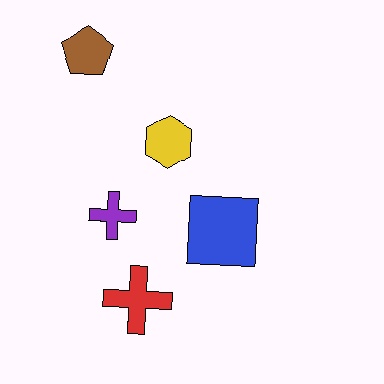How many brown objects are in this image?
There is 1 brown object.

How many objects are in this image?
There are 5 objects.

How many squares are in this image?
There is 1 square.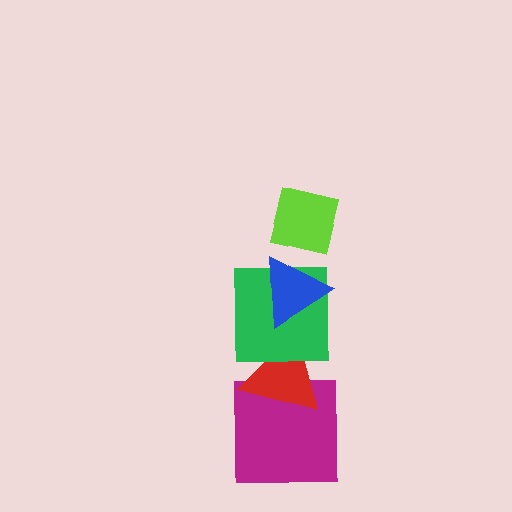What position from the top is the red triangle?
The red triangle is 4th from the top.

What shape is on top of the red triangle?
The green square is on top of the red triangle.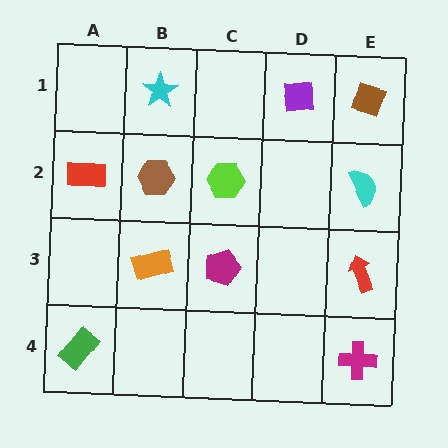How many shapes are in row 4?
2 shapes.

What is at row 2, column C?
A lime hexagon.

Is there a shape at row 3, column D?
No, that cell is empty.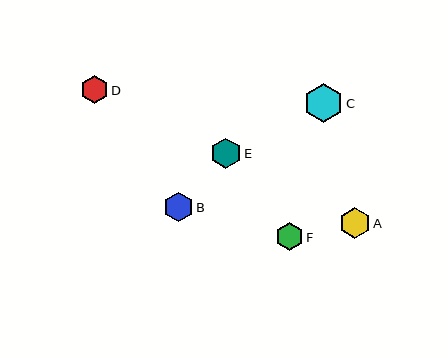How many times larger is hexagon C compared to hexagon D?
Hexagon C is approximately 1.4 times the size of hexagon D.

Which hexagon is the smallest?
Hexagon D is the smallest with a size of approximately 28 pixels.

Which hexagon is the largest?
Hexagon C is the largest with a size of approximately 39 pixels.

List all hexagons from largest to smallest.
From largest to smallest: C, A, E, B, F, D.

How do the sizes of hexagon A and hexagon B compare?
Hexagon A and hexagon B are approximately the same size.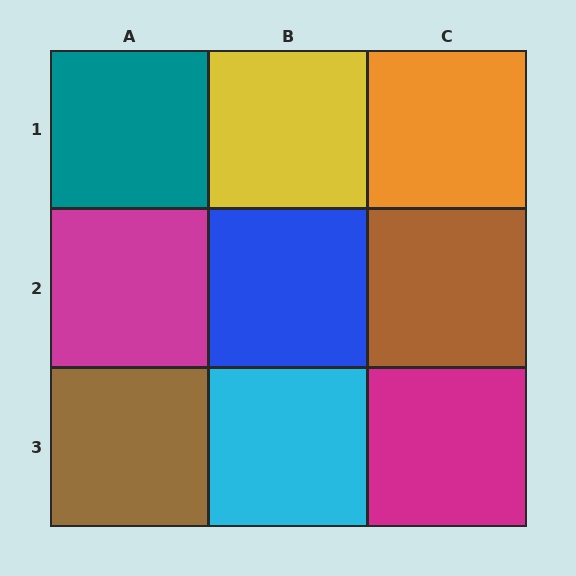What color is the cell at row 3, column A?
Brown.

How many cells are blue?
1 cell is blue.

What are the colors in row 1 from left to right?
Teal, yellow, orange.